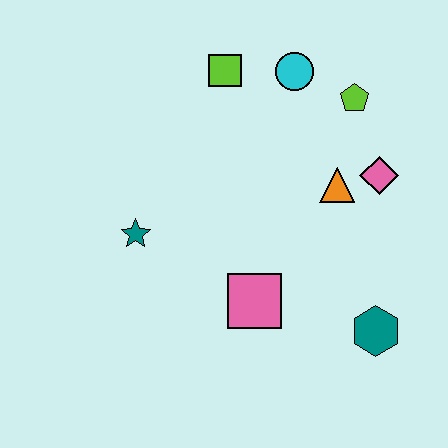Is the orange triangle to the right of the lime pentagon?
No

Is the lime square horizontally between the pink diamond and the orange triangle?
No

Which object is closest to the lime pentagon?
The cyan circle is closest to the lime pentagon.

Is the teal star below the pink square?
No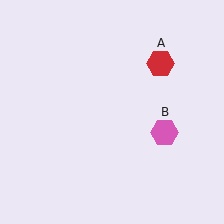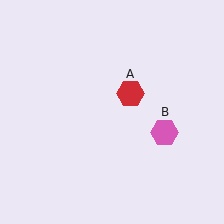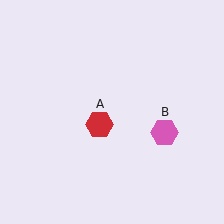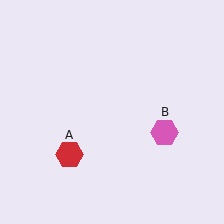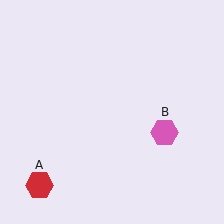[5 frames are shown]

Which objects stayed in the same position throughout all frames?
Pink hexagon (object B) remained stationary.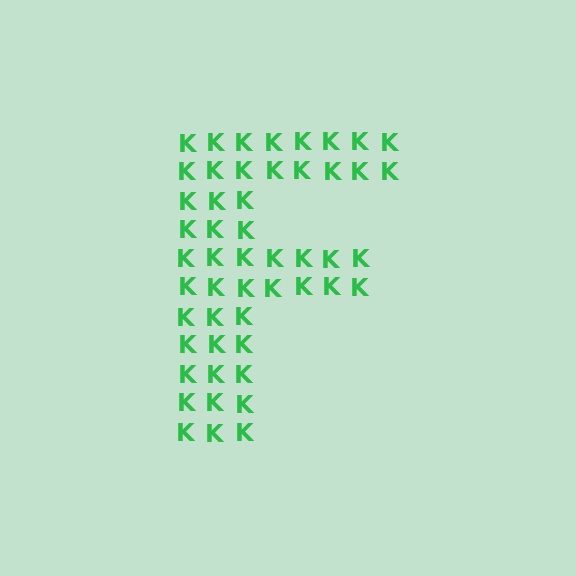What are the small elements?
The small elements are letter K's.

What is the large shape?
The large shape is the letter F.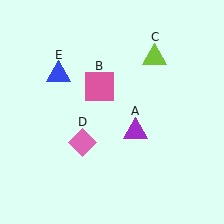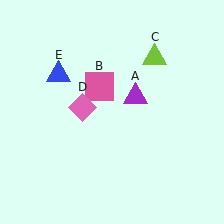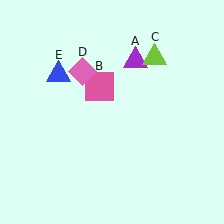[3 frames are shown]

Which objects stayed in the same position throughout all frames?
Pink square (object B) and lime triangle (object C) and blue triangle (object E) remained stationary.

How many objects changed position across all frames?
2 objects changed position: purple triangle (object A), pink diamond (object D).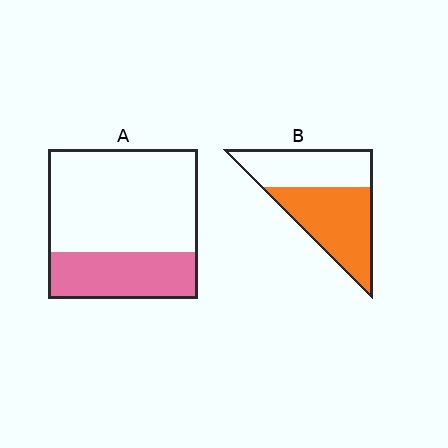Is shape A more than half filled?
No.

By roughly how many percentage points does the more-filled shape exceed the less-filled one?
By roughly 25 percentage points (B over A).